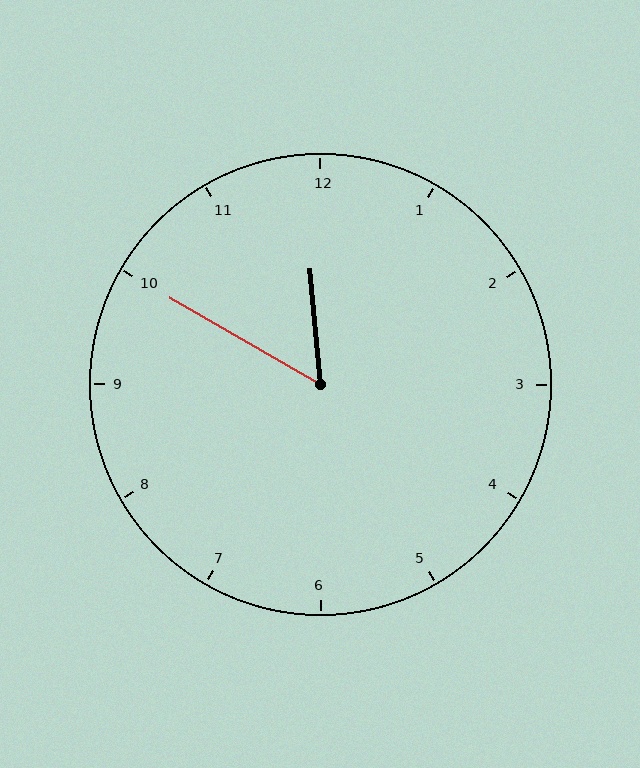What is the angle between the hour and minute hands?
Approximately 55 degrees.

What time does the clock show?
11:50.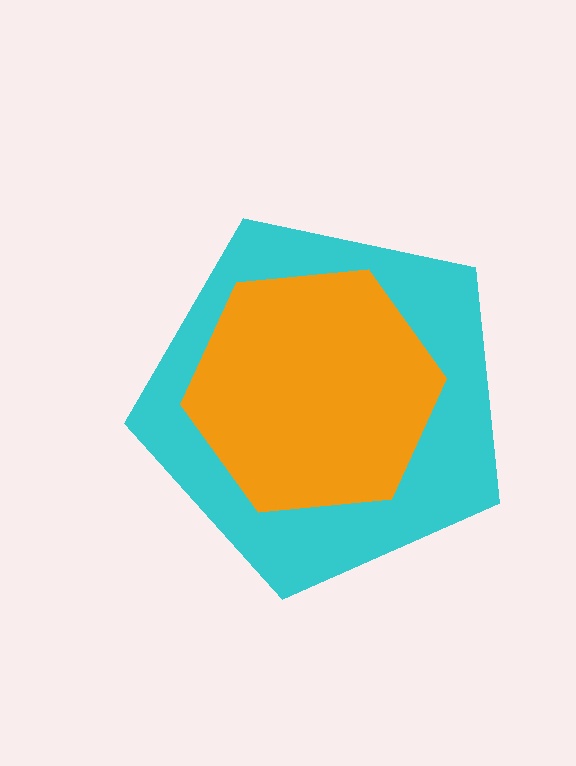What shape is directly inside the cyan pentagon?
The orange hexagon.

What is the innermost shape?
The orange hexagon.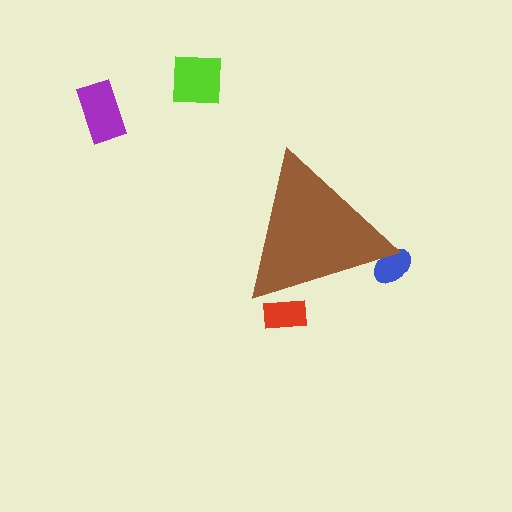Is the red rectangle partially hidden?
Yes, the red rectangle is partially hidden behind the brown triangle.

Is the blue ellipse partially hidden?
Yes, the blue ellipse is partially hidden behind the brown triangle.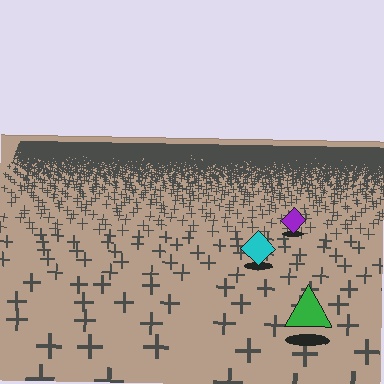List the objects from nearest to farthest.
From nearest to farthest: the green triangle, the cyan diamond, the purple diamond.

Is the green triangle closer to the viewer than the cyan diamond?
Yes. The green triangle is closer — you can tell from the texture gradient: the ground texture is coarser near it.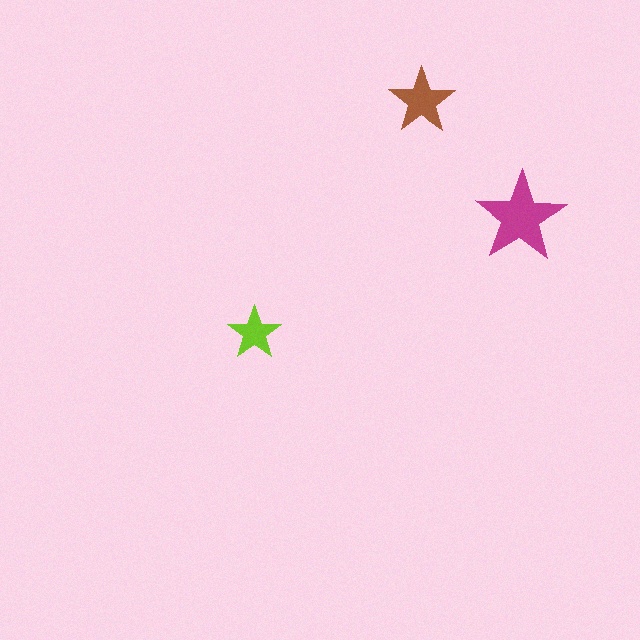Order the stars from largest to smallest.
the magenta one, the brown one, the lime one.